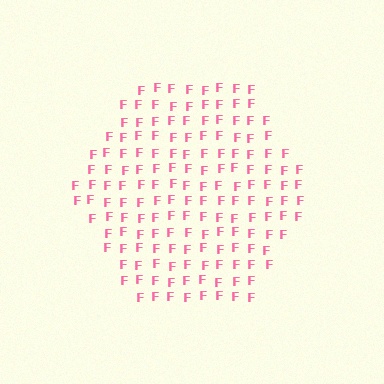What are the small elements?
The small elements are letter F's.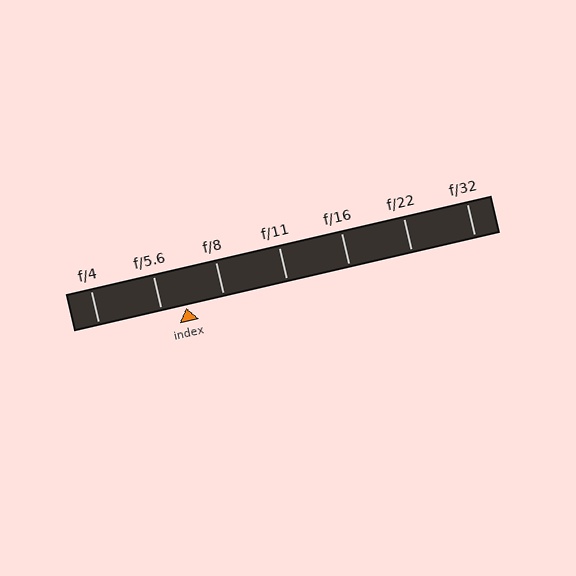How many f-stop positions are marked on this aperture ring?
There are 7 f-stop positions marked.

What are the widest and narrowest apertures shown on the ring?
The widest aperture shown is f/4 and the narrowest is f/32.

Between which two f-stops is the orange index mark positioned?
The index mark is between f/5.6 and f/8.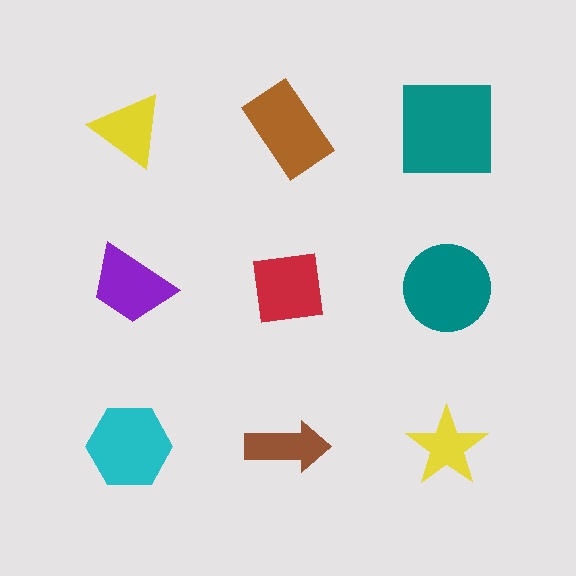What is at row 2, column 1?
A purple trapezoid.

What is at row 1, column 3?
A teal square.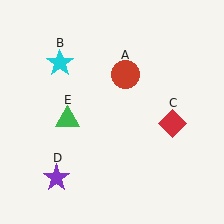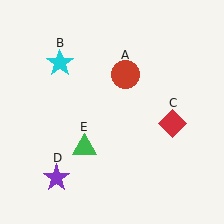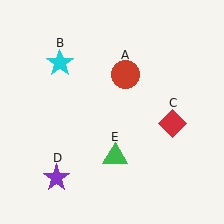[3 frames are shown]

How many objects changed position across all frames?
1 object changed position: green triangle (object E).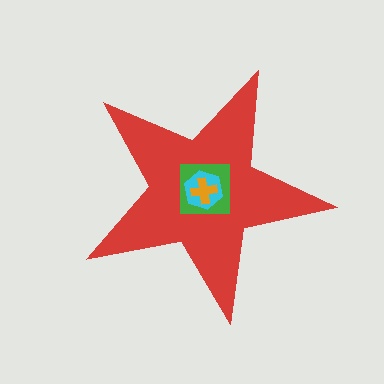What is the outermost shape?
The red star.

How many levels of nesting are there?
4.